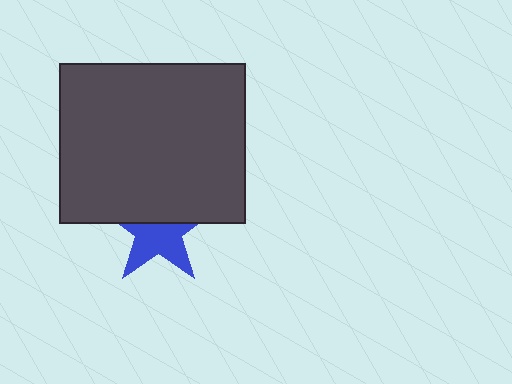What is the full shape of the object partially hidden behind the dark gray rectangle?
The partially hidden object is a blue star.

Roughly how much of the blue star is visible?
About half of it is visible (roughly 55%).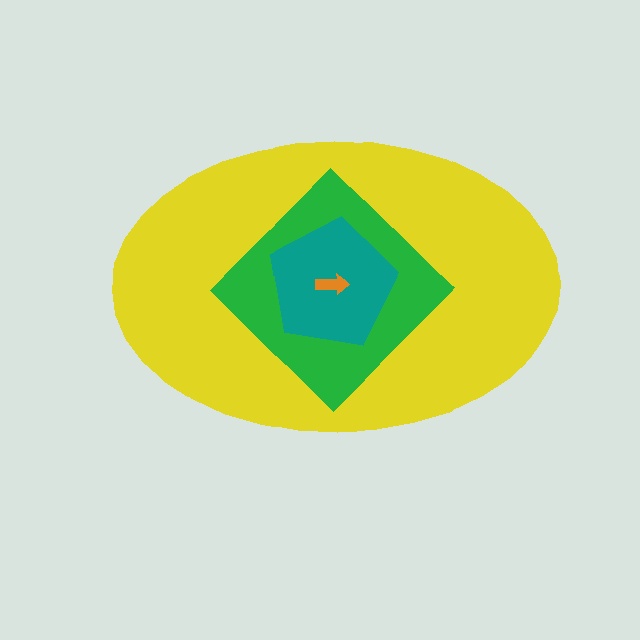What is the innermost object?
The orange arrow.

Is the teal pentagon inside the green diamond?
Yes.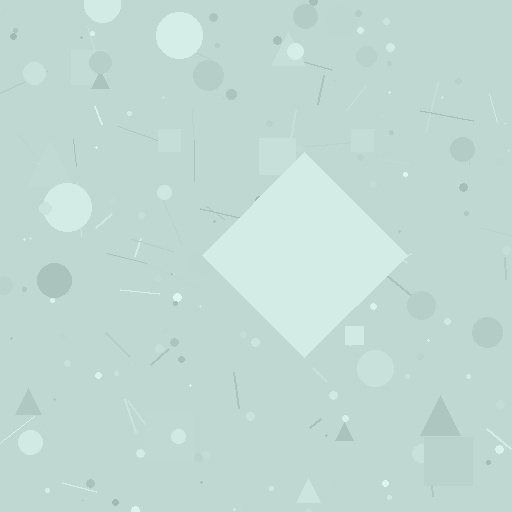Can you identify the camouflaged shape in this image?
The camouflaged shape is a diamond.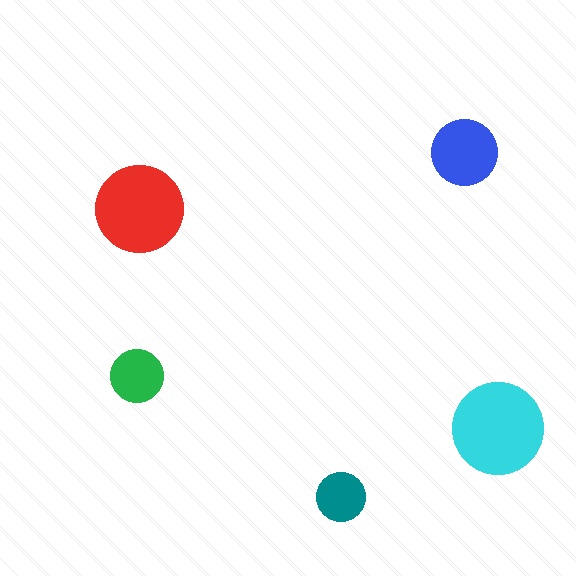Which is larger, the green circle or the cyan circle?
The cyan one.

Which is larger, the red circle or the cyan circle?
The cyan one.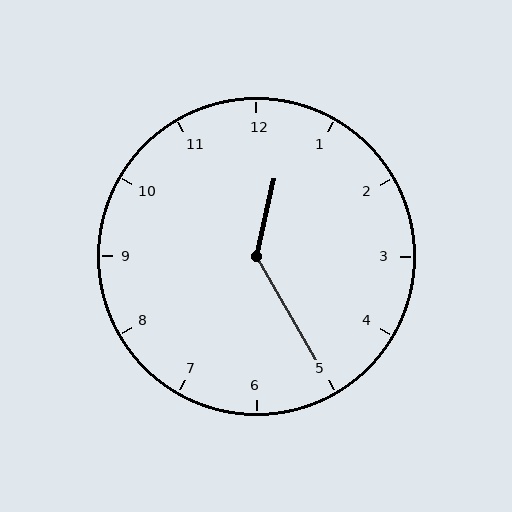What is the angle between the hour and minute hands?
Approximately 138 degrees.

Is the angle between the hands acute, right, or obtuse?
It is obtuse.